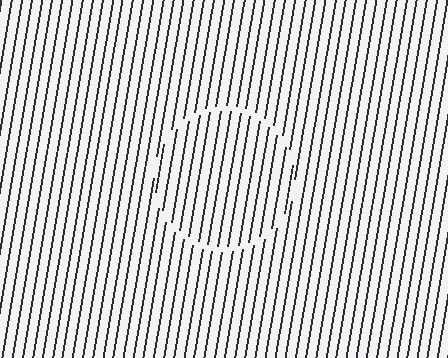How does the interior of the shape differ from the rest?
The interior of the shape contains the same grating, shifted by half a period — the contour is defined by the phase discontinuity where line-ends from the inner and outer gratings abut.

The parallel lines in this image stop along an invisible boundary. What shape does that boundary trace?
An illusory circle. The interior of the shape contains the same grating, shifted by half a period — the contour is defined by the phase discontinuity where line-ends from the inner and outer gratings abut.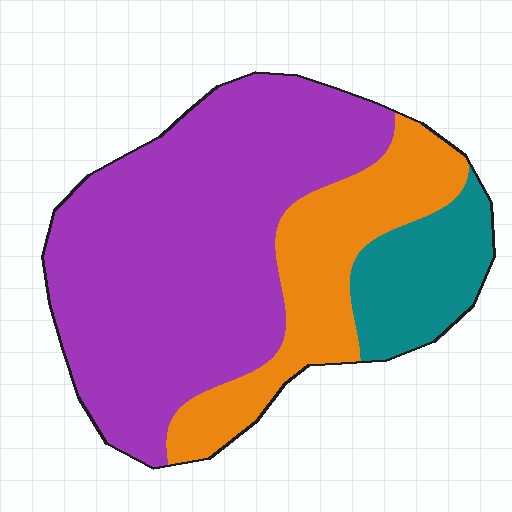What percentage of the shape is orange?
Orange takes up about one quarter (1/4) of the shape.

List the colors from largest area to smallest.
From largest to smallest: purple, orange, teal.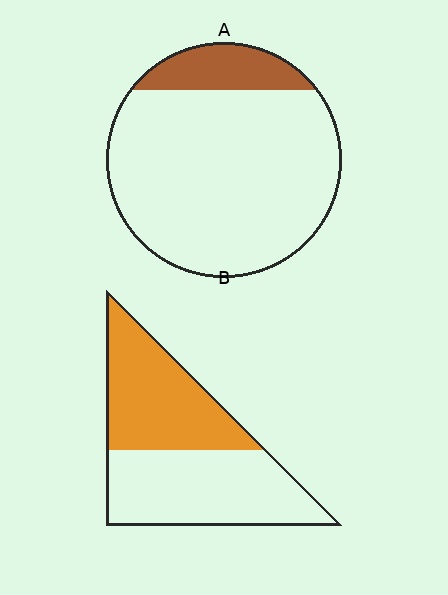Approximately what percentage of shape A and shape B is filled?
A is approximately 15% and B is approximately 45%.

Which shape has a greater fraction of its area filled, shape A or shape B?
Shape B.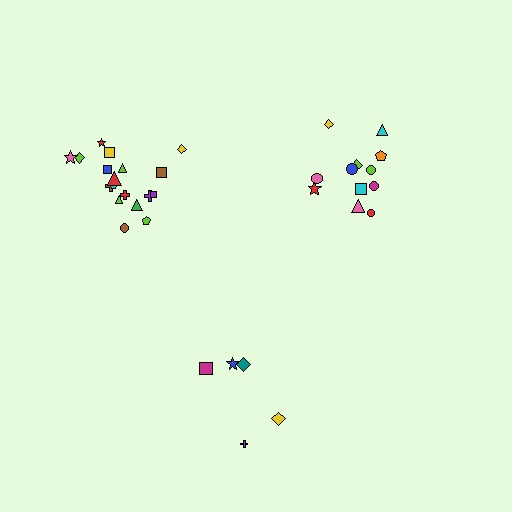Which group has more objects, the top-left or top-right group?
The top-left group.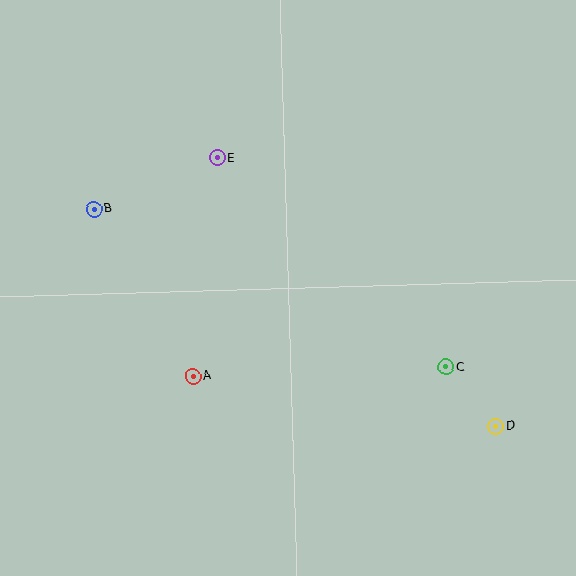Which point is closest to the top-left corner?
Point B is closest to the top-left corner.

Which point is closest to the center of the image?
Point A at (193, 376) is closest to the center.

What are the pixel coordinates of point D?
Point D is at (496, 426).